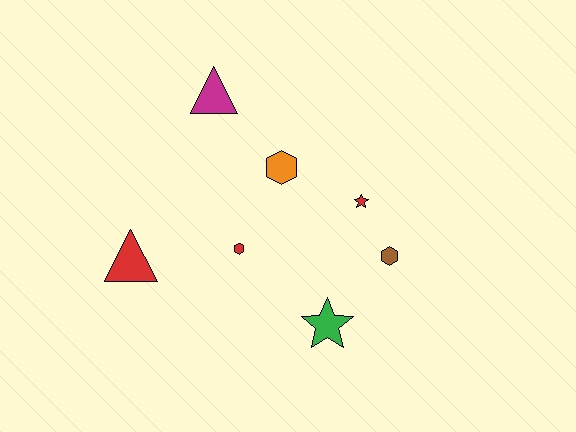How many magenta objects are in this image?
There is 1 magenta object.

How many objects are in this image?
There are 7 objects.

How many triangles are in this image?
There are 2 triangles.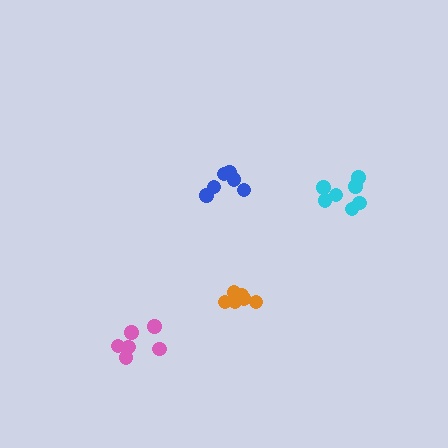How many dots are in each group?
Group 1: 6 dots, Group 2: 7 dots, Group 3: 6 dots, Group 4: 6 dots (25 total).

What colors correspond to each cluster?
The clusters are colored: pink, cyan, orange, blue.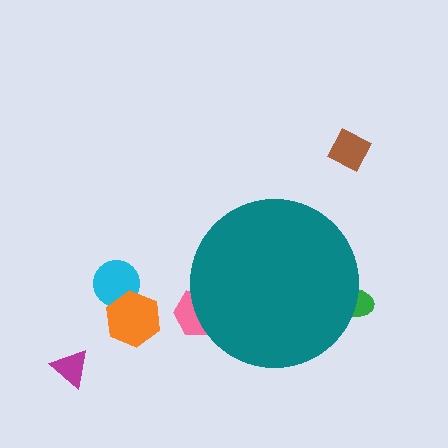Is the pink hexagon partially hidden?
Yes, the pink hexagon is partially hidden behind the teal circle.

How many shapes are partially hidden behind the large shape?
2 shapes are partially hidden.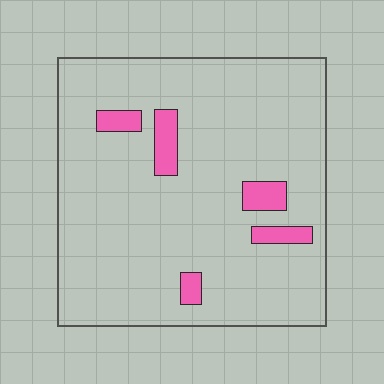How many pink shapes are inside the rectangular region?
5.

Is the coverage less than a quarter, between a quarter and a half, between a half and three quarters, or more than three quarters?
Less than a quarter.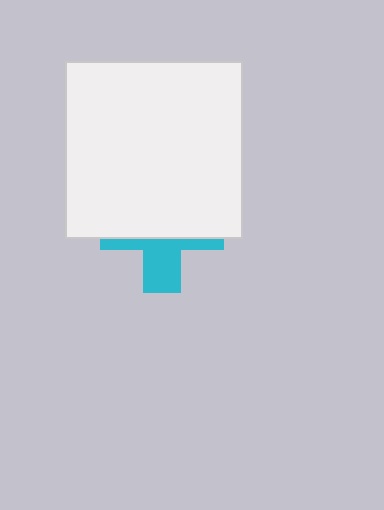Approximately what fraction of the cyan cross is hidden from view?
Roughly 64% of the cyan cross is hidden behind the white square.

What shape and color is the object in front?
The object in front is a white square.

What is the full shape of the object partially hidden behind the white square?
The partially hidden object is a cyan cross.